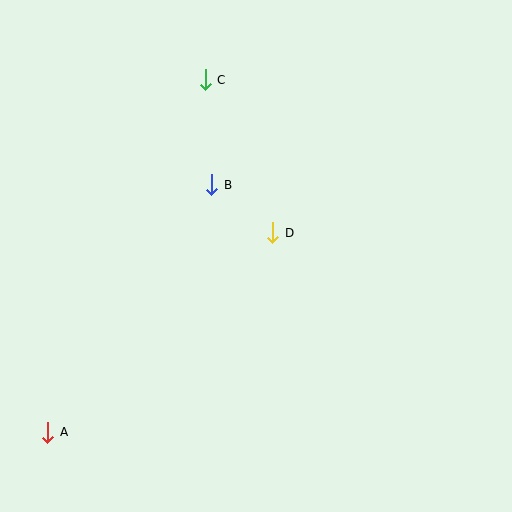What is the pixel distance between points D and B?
The distance between D and B is 78 pixels.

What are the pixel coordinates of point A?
Point A is at (48, 432).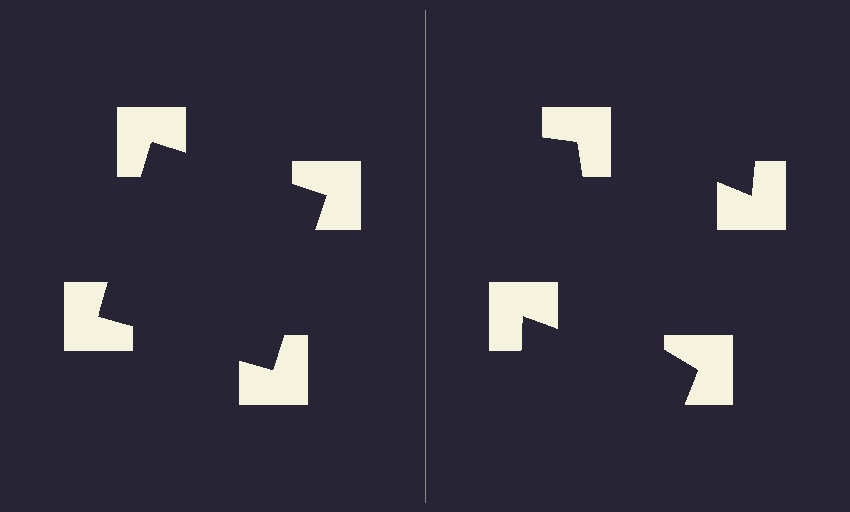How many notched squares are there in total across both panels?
8 — 4 on each side.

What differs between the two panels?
The notched squares are positioned identically on both sides; only the wedge orientations differ. On the left they align to a square; on the right they are misaligned.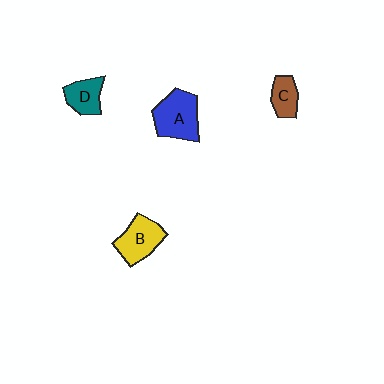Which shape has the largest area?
Shape A (blue).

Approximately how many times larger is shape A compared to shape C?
Approximately 1.9 times.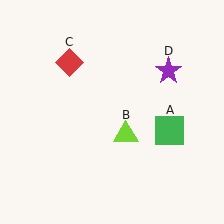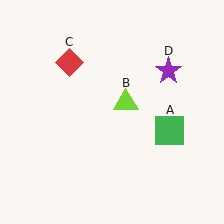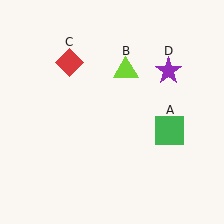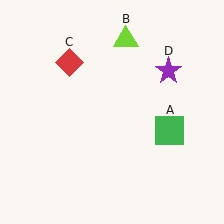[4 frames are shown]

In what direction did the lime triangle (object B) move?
The lime triangle (object B) moved up.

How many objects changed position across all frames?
1 object changed position: lime triangle (object B).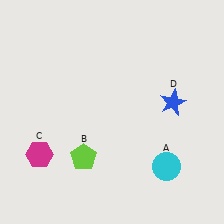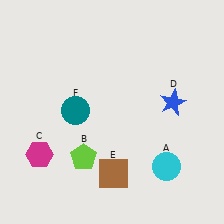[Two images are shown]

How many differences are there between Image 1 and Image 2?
There are 2 differences between the two images.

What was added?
A brown square (E), a teal circle (F) were added in Image 2.